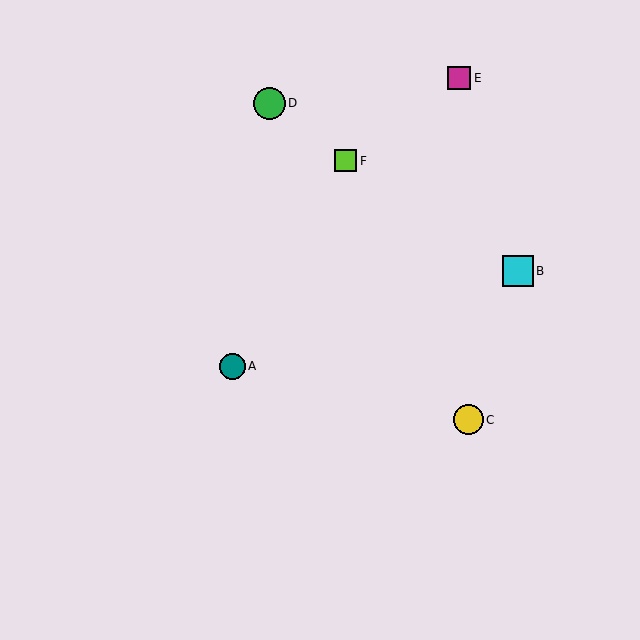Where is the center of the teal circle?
The center of the teal circle is at (233, 366).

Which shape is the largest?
The green circle (labeled D) is the largest.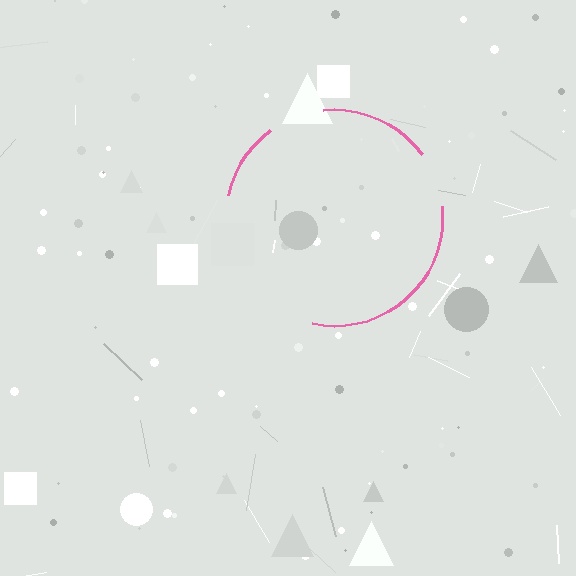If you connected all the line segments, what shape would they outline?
They would outline a circle.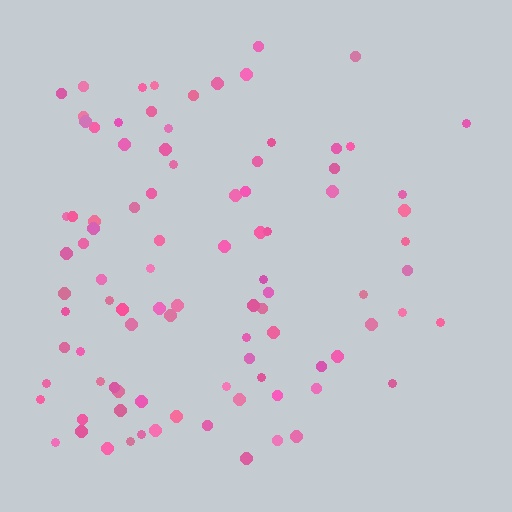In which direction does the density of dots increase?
From right to left, with the left side densest.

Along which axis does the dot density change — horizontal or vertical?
Horizontal.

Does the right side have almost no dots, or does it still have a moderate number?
Still a moderate number, just noticeably fewer than the left.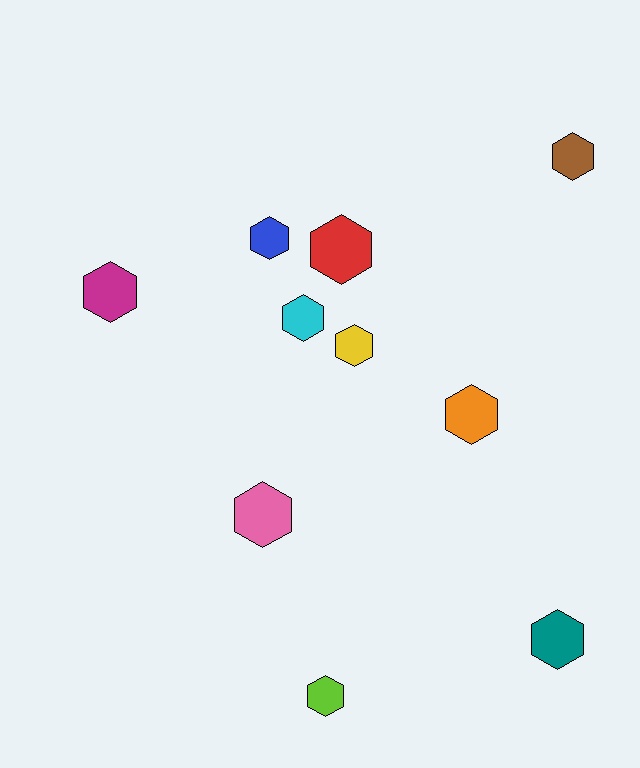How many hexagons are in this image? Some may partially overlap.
There are 10 hexagons.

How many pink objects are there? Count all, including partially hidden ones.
There is 1 pink object.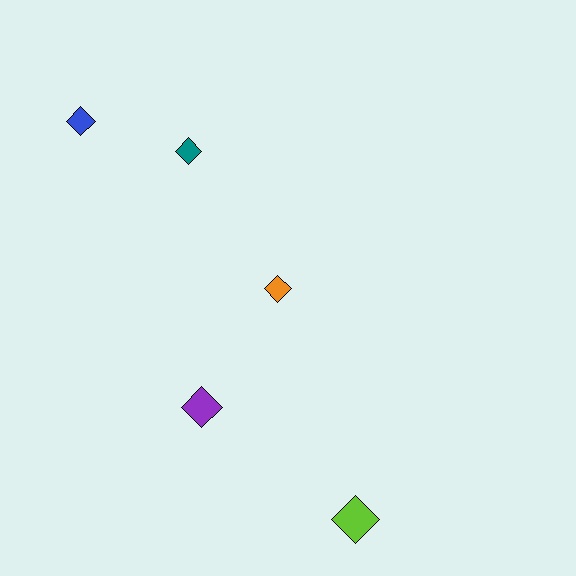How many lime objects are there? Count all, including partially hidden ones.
There is 1 lime object.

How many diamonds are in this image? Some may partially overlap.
There are 5 diamonds.